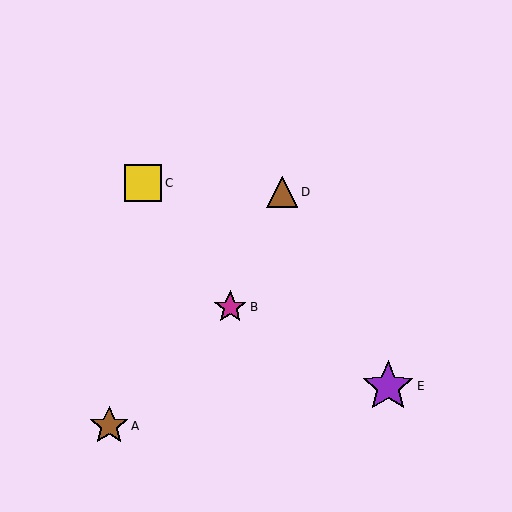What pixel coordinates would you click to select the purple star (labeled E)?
Click at (388, 386) to select the purple star E.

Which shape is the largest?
The purple star (labeled E) is the largest.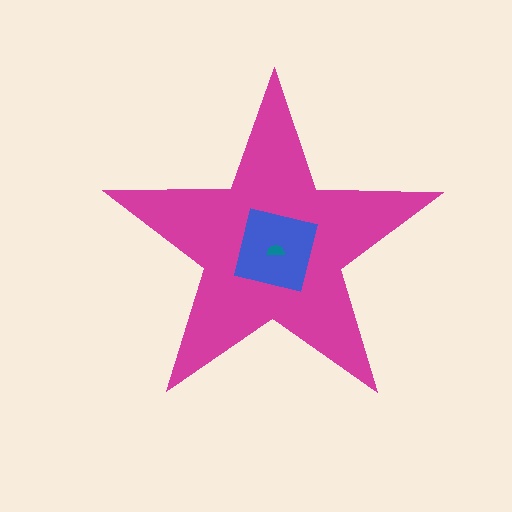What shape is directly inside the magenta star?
The blue square.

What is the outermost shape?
The magenta star.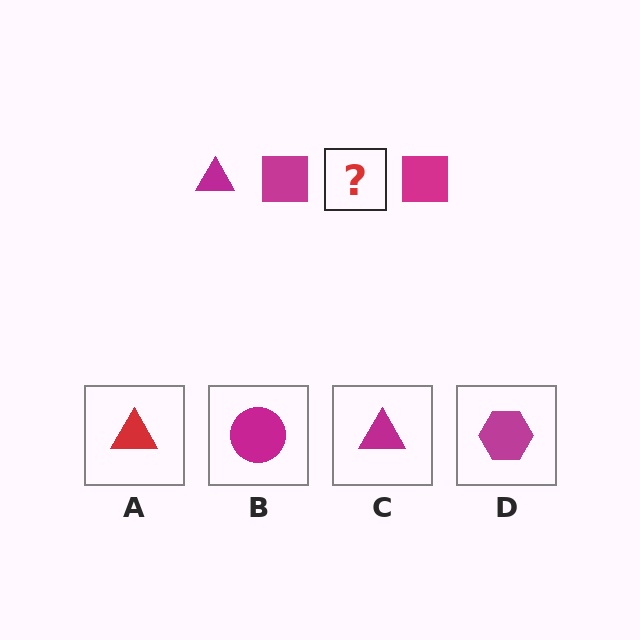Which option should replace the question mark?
Option C.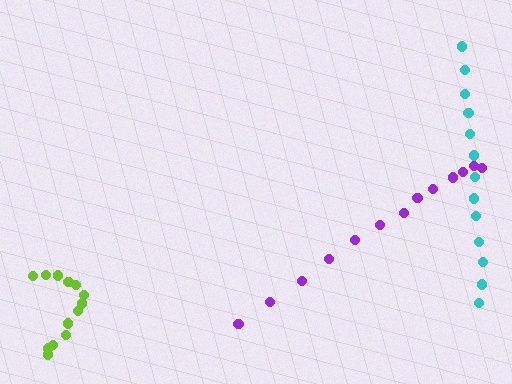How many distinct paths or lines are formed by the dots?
There are 3 distinct paths.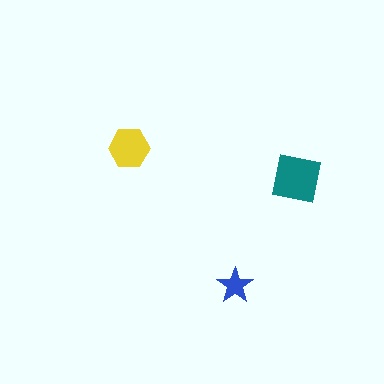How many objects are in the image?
There are 3 objects in the image.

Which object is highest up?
The yellow hexagon is topmost.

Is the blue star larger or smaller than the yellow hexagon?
Smaller.